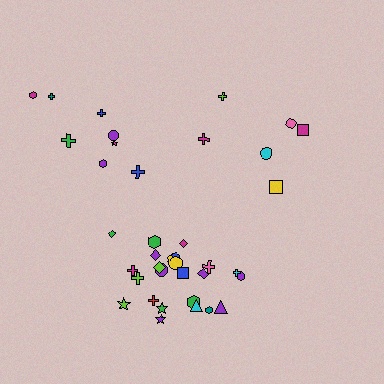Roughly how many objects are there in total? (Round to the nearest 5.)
Roughly 40 objects in total.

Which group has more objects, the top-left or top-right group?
The top-left group.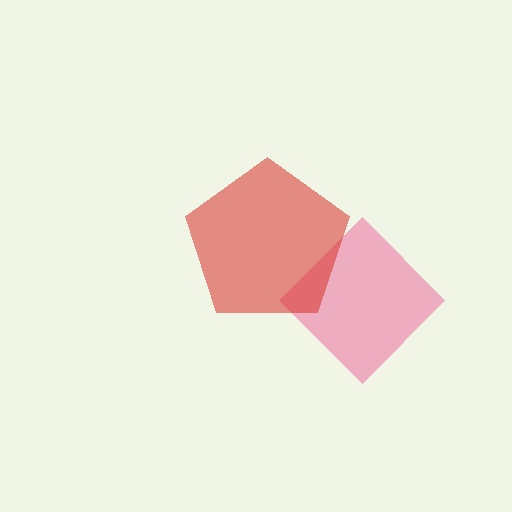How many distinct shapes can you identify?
There are 2 distinct shapes: a pink diamond, a red pentagon.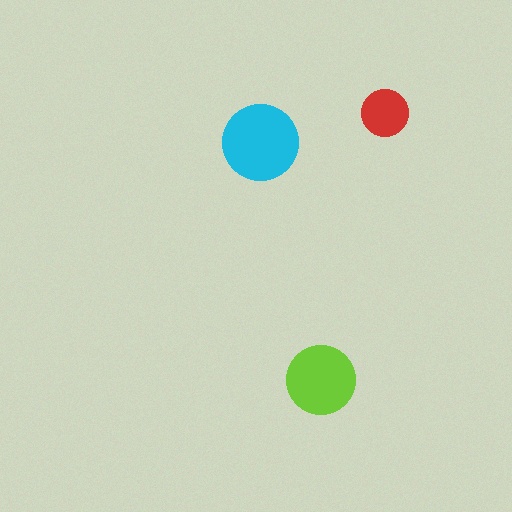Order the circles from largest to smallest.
the cyan one, the lime one, the red one.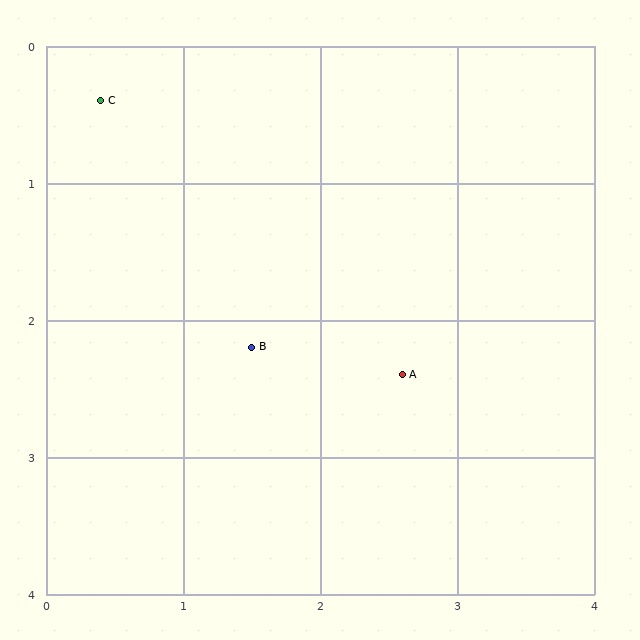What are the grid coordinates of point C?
Point C is at approximately (0.4, 0.4).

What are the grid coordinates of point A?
Point A is at approximately (2.6, 2.4).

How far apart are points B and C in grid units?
Points B and C are about 2.1 grid units apart.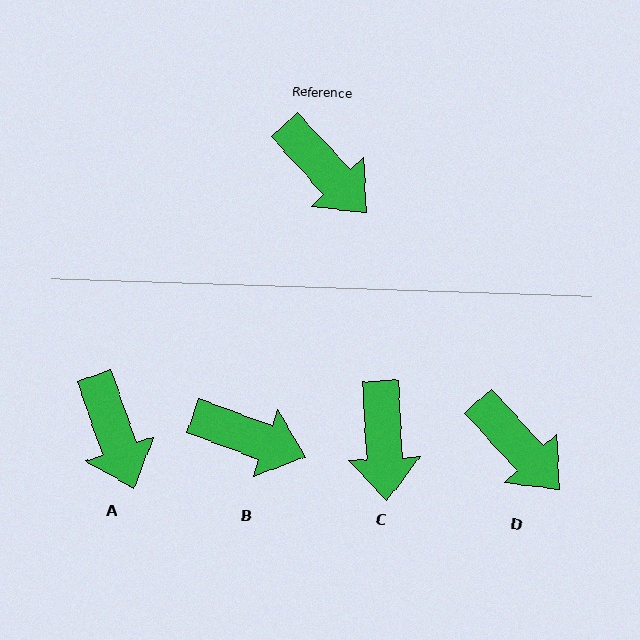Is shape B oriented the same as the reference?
No, it is off by about 27 degrees.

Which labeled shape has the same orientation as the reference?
D.